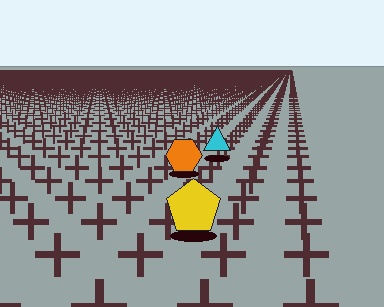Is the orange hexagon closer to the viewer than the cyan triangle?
Yes. The orange hexagon is closer — you can tell from the texture gradient: the ground texture is coarser near it.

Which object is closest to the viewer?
The yellow pentagon is closest. The texture marks near it are larger and more spread out.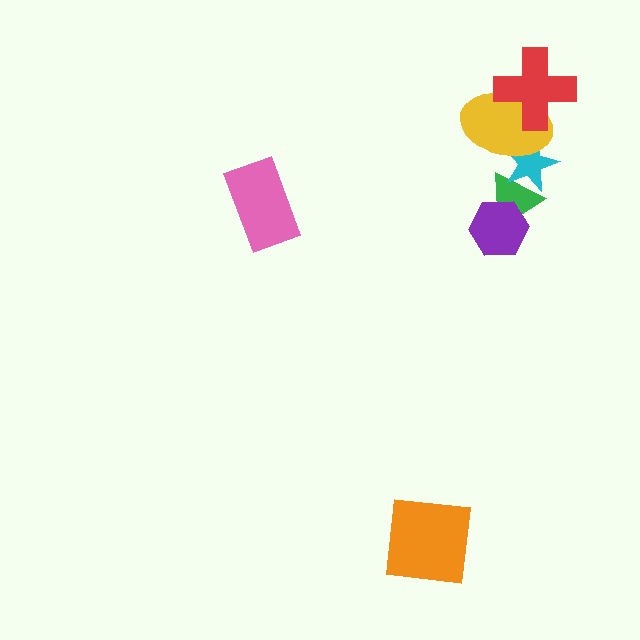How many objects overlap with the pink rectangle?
0 objects overlap with the pink rectangle.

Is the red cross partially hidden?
No, no other shape covers it.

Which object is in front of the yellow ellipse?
The red cross is in front of the yellow ellipse.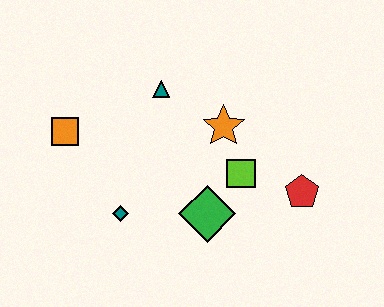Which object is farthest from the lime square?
The orange square is farthest from the lime square.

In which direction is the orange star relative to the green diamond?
The orange star is above the green diamond.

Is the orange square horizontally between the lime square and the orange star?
No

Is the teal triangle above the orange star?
Yes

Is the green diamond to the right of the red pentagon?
No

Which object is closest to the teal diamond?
The green diamond is closest to the teal diamond.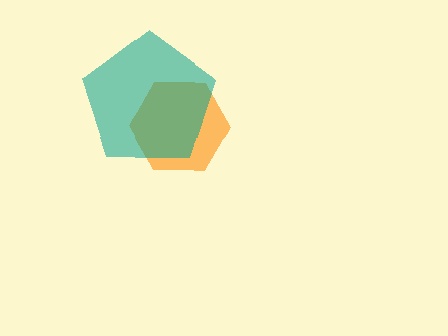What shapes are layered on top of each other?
The layered shapes are: an orange hexagon, a teal pentagon.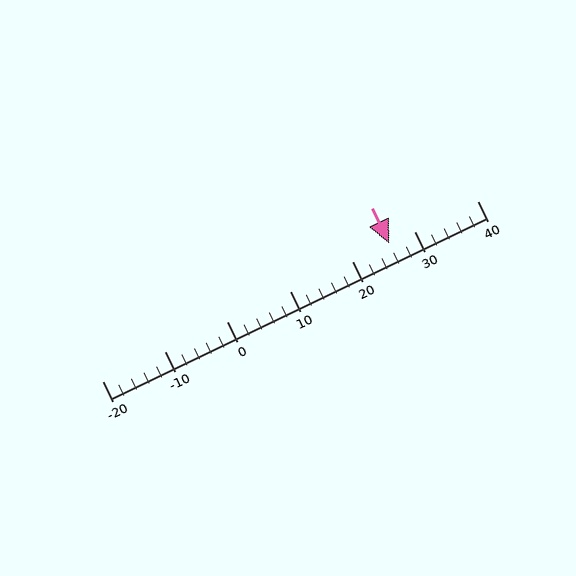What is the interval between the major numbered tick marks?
The major tick marks are spaced 10 units apart.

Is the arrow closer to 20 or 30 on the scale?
The arrow is closer to 30.